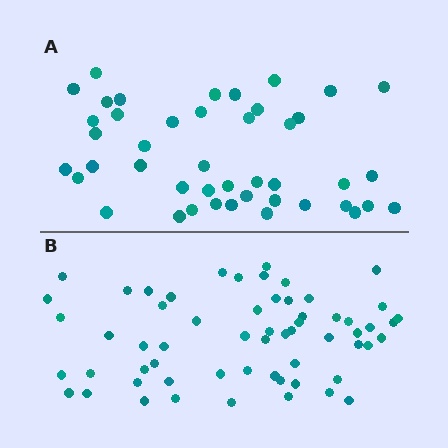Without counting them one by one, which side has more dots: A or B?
Region B (the bottom region) has more dots.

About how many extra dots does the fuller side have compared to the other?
Region B has approximately 15 more dots than region A.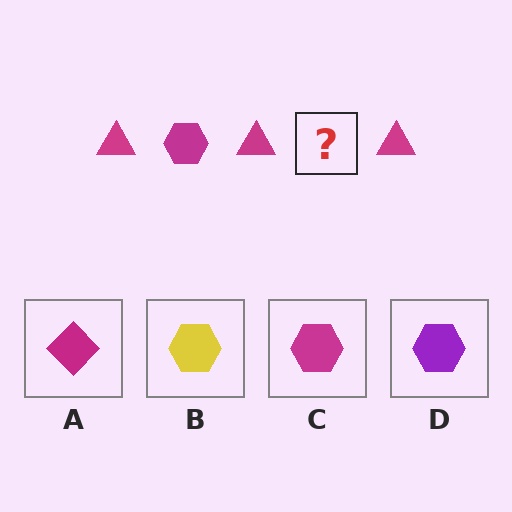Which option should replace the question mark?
Option C.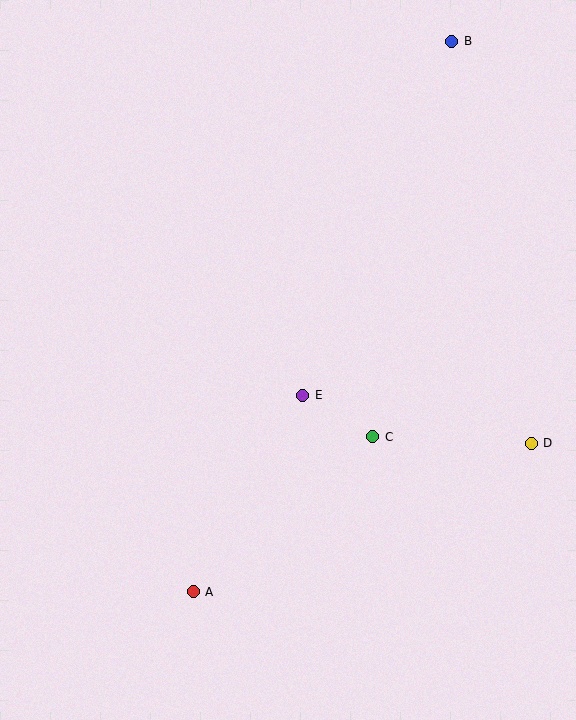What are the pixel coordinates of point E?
Point E is at (303, 395).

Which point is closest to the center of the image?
Point E at (303, 395) is closest to the center.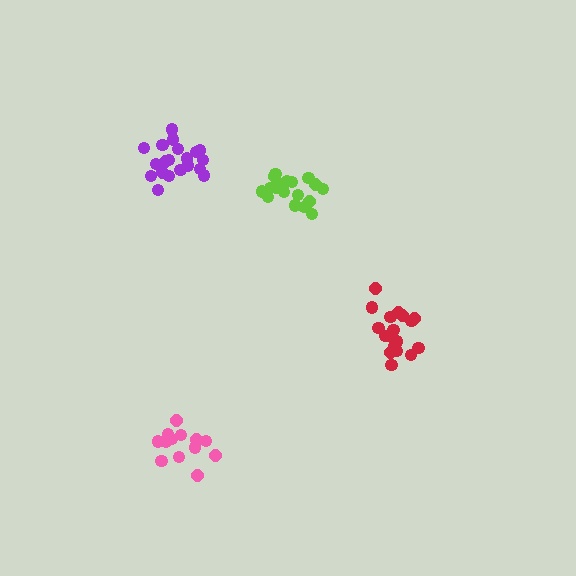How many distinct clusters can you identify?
There are 4 distinct clusters.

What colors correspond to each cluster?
The clusters are colored: lime, purple, pink, red.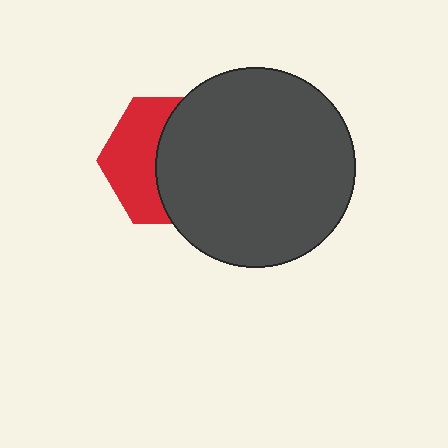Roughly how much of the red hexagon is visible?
A small part of it is visible (roughly 44%).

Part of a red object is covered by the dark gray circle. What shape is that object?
It is a hexagon.